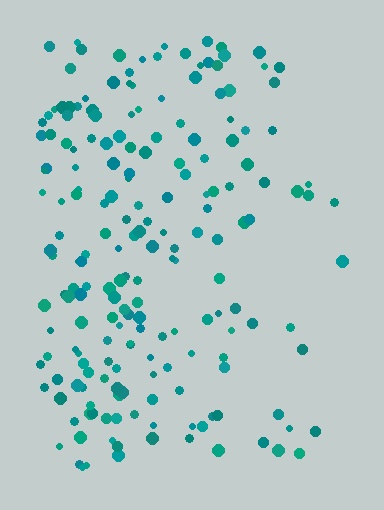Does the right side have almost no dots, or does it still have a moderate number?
Still a moderate number, just noticeably fewer than the left.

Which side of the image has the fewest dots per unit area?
The right.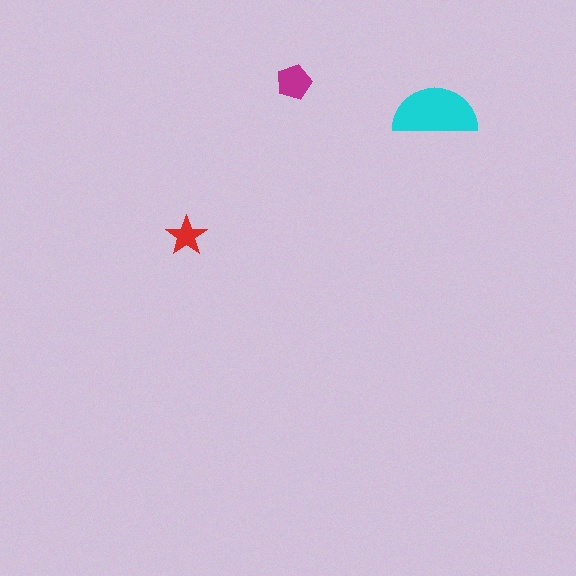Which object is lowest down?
The red star is bottommost.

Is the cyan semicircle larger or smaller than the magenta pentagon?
Larger.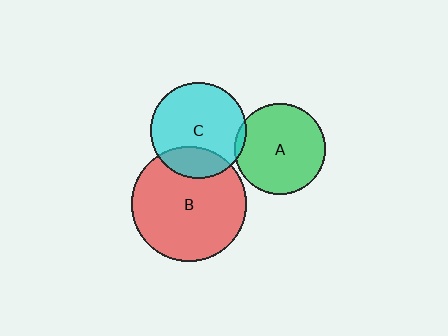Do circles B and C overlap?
Yes.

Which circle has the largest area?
Circle B (red).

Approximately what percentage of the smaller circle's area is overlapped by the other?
Approximately 25%.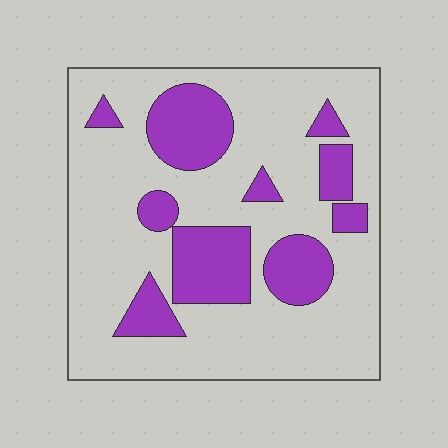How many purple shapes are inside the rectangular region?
10.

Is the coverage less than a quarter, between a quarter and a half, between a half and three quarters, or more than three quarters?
Between a quarter and a half.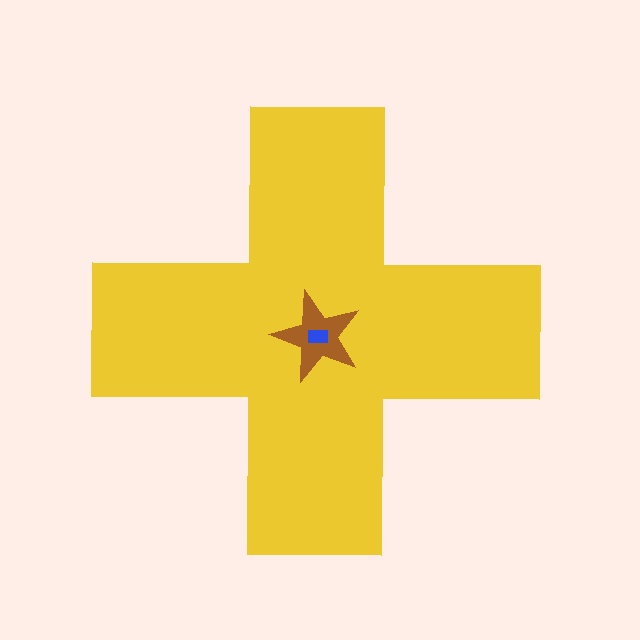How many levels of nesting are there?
3.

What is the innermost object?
The blue rectangle.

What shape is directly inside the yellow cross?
The brown star.